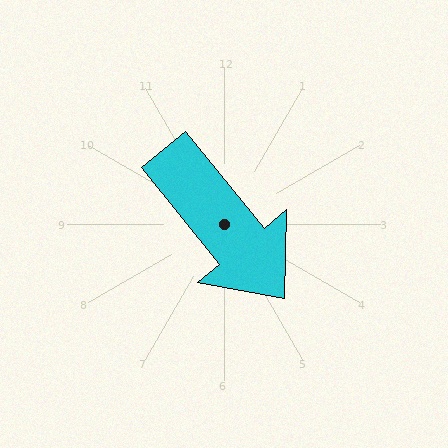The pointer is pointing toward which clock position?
Roughly 5 o'clock.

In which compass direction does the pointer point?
Southeast.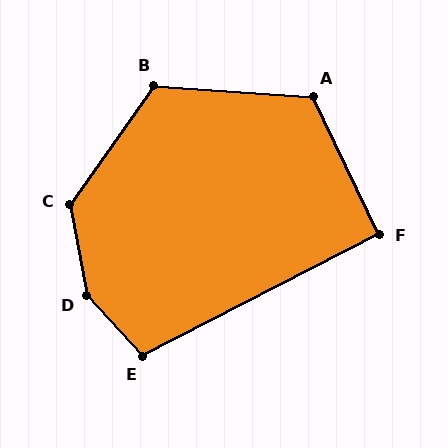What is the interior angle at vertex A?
Approximately 120 degrees (obtuse).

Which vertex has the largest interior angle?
D, at approximately 147 degrees.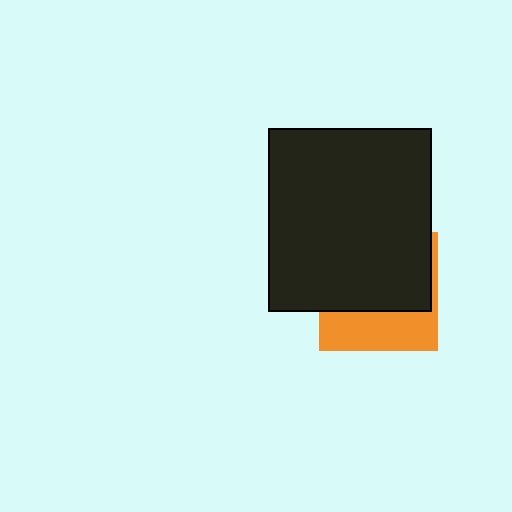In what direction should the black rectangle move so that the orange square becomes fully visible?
The black rectangle should move up. That is the shortest direction to clear the overlap and leave the orange square fully visible.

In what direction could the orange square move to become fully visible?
The orange square could move down. That would shift it out from behind the black rectangle entirely.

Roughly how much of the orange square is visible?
A small part of it is visible (roughly 37%).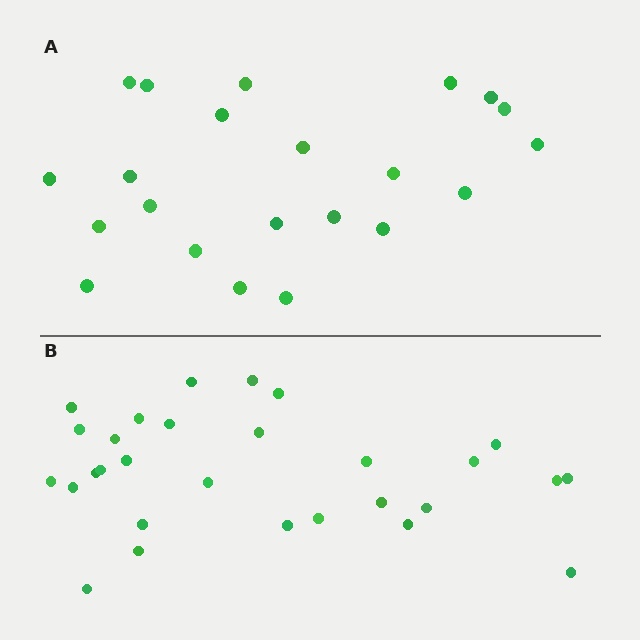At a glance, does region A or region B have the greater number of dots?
Region B (the bottom region) has more dots.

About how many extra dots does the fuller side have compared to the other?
Region B has roughly 8 or so more dots than region A.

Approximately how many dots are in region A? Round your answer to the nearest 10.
About 20 dots. (The exact count is 22, which rounds to 20.)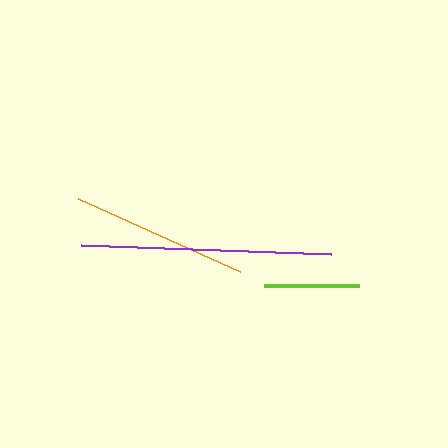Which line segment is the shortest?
The lime line is the shortest at approximately 95 pixels.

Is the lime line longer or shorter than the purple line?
The purple line is longer than the lime line.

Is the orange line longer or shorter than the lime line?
The orange line is longer than the lime line.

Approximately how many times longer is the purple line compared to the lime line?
The purple line is approximately 2.6 times the length of the lime line.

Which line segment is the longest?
The purple line is the longest at approximately 251 pixels.